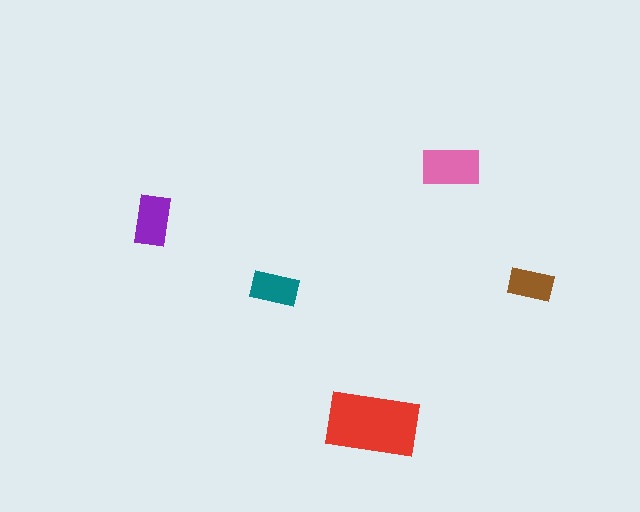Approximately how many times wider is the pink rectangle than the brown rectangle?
About 1.5 times wider.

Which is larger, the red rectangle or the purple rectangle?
The red one.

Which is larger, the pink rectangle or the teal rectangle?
The pink one.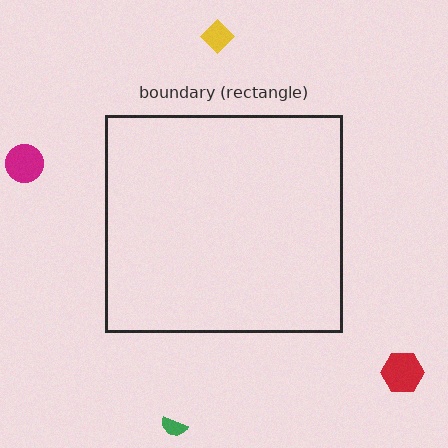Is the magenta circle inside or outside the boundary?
Outside.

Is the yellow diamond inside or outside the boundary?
Outside.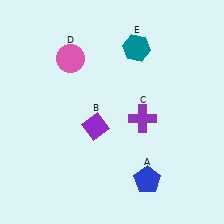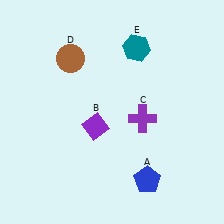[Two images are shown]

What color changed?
The circle (D) changed from pink in Image 1 to brown in Image 2.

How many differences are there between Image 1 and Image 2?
There is 1 difference between the two images.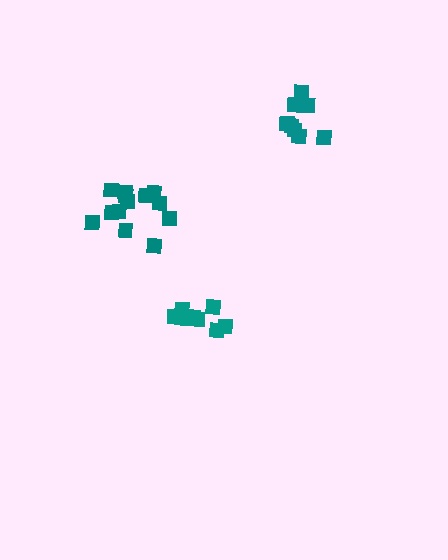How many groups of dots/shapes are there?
There are 3 groups.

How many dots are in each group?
Group 1: 10 dots, Group 2: 13 dots, Group 3: 8 dots (31 total).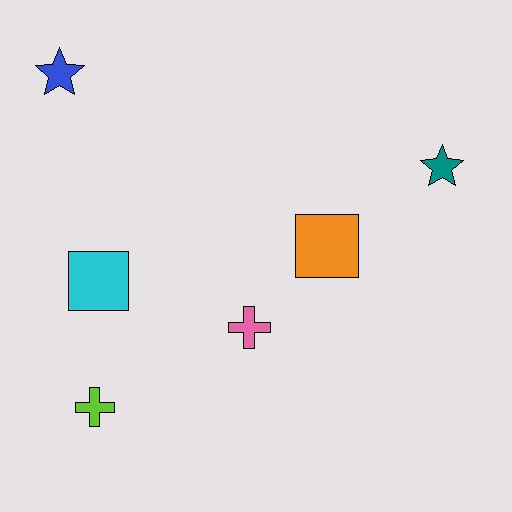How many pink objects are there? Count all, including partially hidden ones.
There is 1 pink object.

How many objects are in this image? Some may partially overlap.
There are 6 objects.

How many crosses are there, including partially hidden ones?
There are 2 crosses.